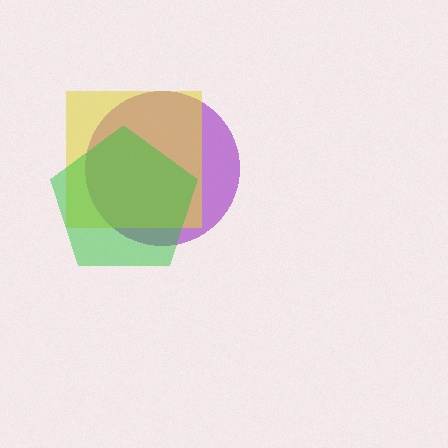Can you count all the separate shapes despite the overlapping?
Yes, there are 3 separate shapes.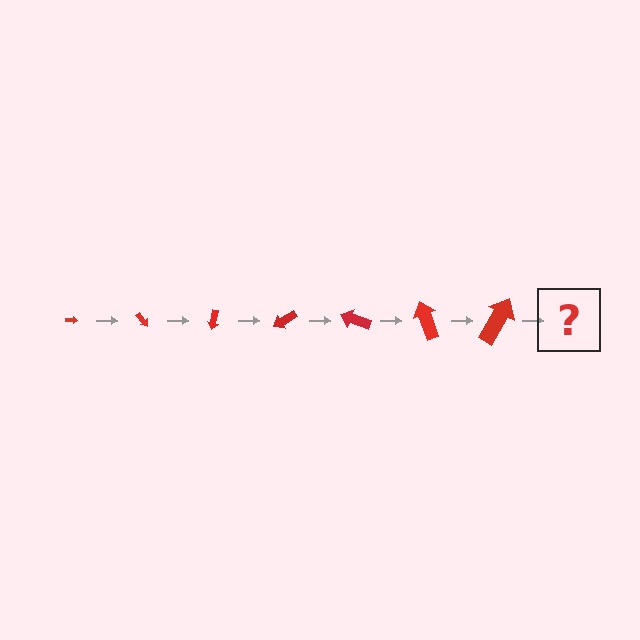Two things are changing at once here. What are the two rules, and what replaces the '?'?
The two rules are that the arrow grows larger each step and it rotates 50 degrees each step. The '?' should be an arrow, larger than the previous one and rotated 350 degrees from the start.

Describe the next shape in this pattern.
It should be an arrow, larger than the previous one and rotated 350 degrees from the start.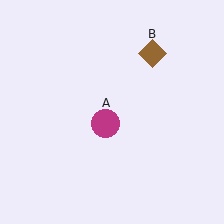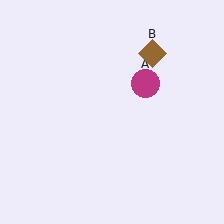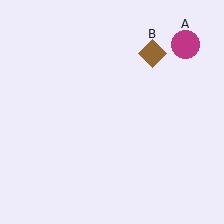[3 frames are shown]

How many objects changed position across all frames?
1 object changed position: magenta circle (object A).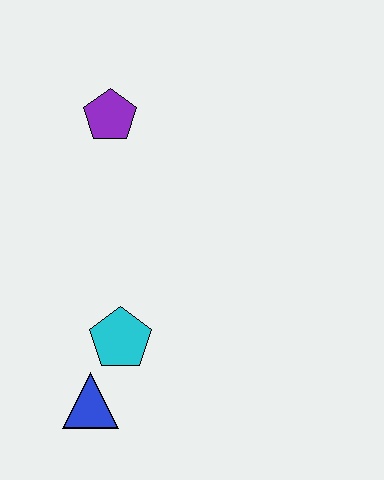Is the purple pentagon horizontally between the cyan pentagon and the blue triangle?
Yes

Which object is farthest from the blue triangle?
The purple pentagon is farthest from the blue triangle.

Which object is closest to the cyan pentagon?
The blue triangle is closest to the cyan pentagon.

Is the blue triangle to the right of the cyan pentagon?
No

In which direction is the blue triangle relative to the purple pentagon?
The blue triangle is below the purple pentagon.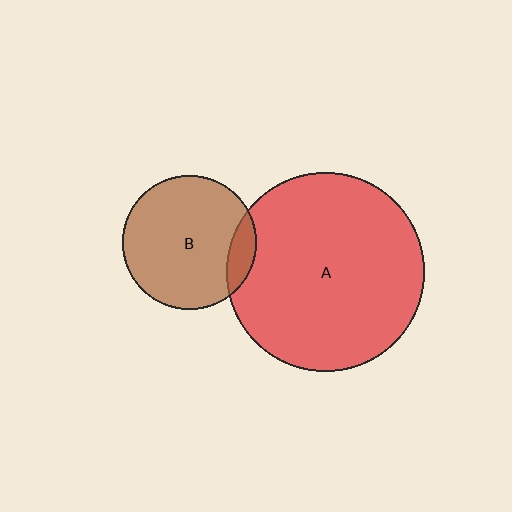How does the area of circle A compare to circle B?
Approximately 2.2 times.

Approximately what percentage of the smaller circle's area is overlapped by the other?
Approximately 10%.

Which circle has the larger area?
Circle A (red).